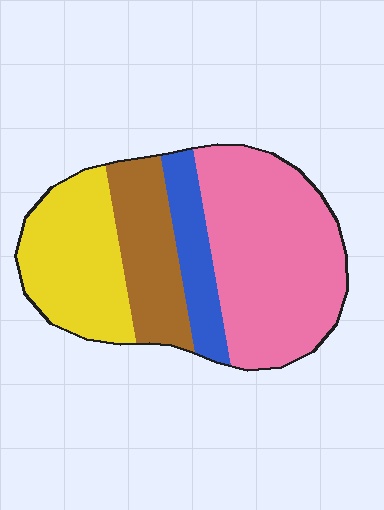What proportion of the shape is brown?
Brown covers around 20% of the shape.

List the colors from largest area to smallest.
From largest to smallest: pink, yellow, brown, blue.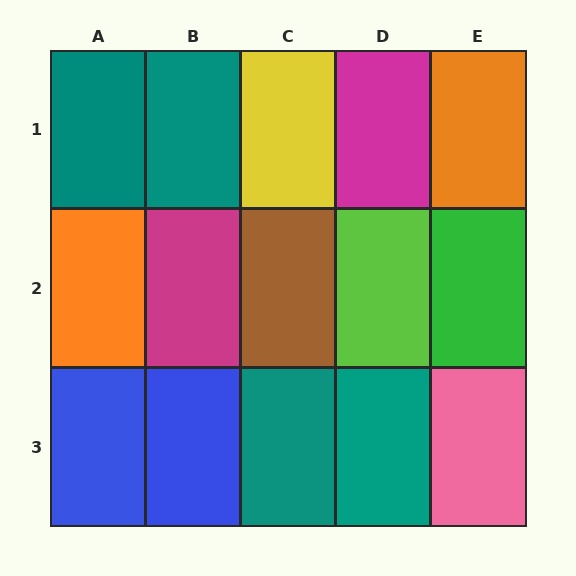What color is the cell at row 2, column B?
Magenta.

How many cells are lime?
1 cell is lime.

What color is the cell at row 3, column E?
Pink.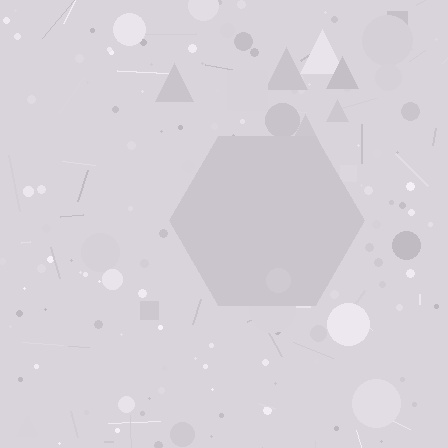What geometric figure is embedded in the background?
A hexagon is embedded in the background.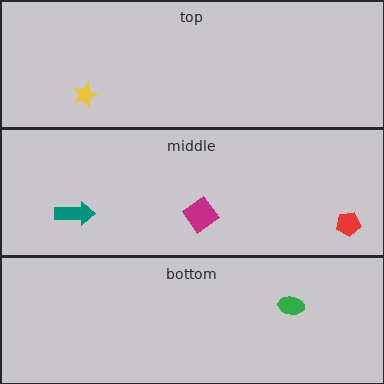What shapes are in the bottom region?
The green ellipse.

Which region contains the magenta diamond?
The middle region.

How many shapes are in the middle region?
3.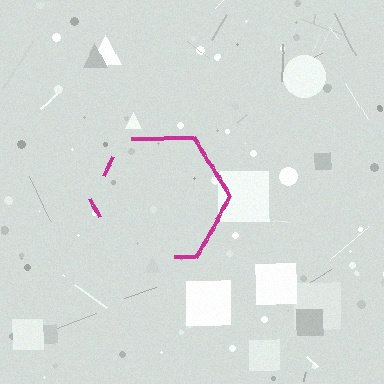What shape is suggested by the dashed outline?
The dashed outline suggests a hexagon.